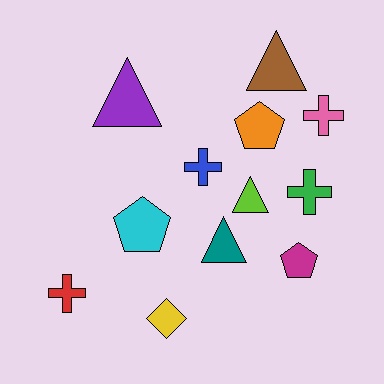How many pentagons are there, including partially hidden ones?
There are 3 pentagons.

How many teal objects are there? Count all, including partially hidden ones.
There is 1 teal object.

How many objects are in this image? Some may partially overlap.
There are 12 objects.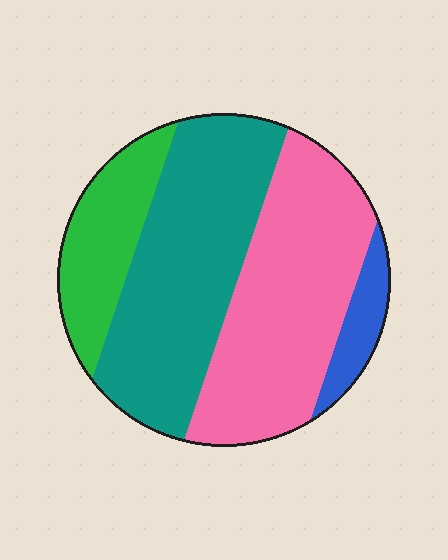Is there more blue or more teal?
Teal.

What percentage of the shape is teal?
Teal takes up about three eighths (3/8) of the shape.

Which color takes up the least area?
Blue, at roughly 5%.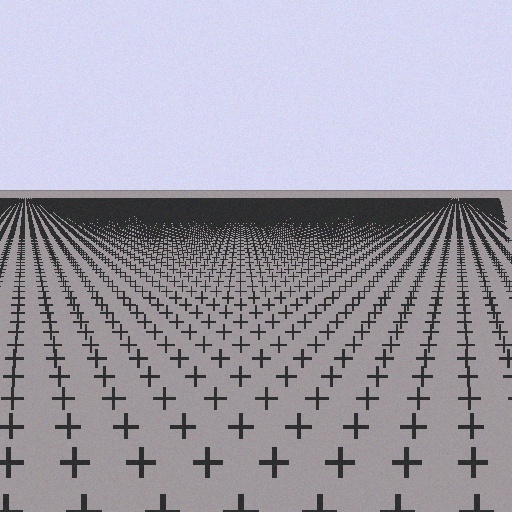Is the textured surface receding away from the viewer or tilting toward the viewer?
The surface is receding away from the viewer. Texture elements get smaller and denser toward the top.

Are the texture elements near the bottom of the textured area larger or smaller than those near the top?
Larger. Near the bottom, elements are closer to the viewer and appear at a bigger on-screen size.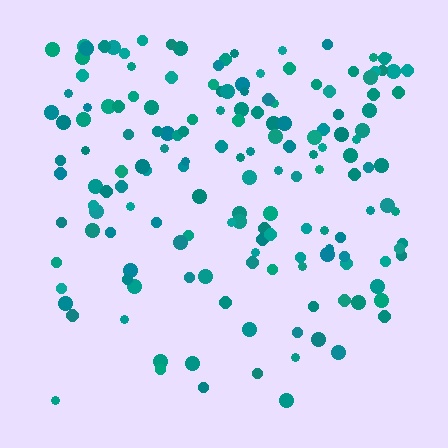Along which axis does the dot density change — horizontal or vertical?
Vertical.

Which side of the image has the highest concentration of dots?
The top.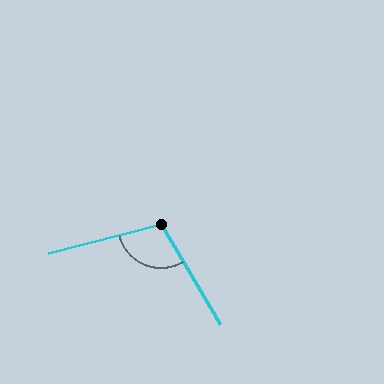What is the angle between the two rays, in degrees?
Approximately 106 degrees.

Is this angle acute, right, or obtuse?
It is obtuse.